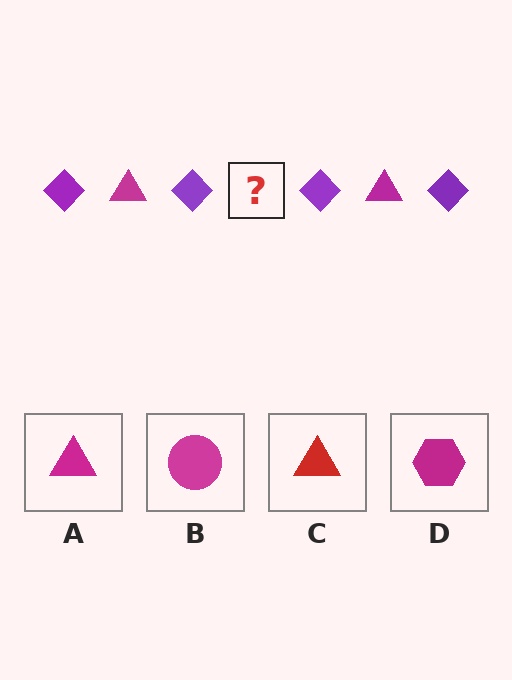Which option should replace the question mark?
Option A.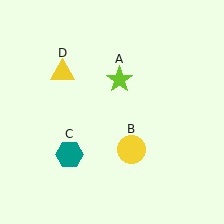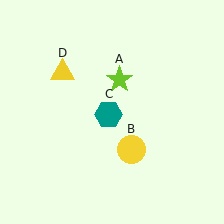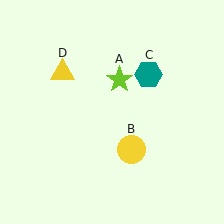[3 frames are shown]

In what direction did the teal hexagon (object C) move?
The teal hexagon (object C) moved up and to the right.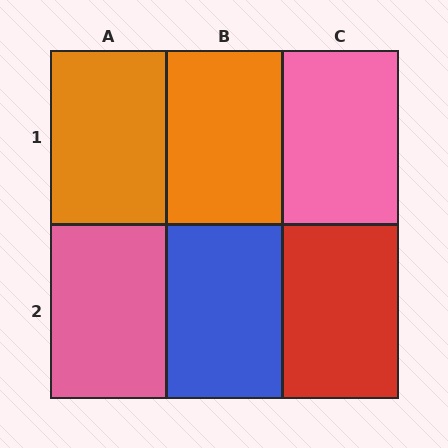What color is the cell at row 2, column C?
Red.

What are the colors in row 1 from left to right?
Orange, orange, pink.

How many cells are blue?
1 cell is blue.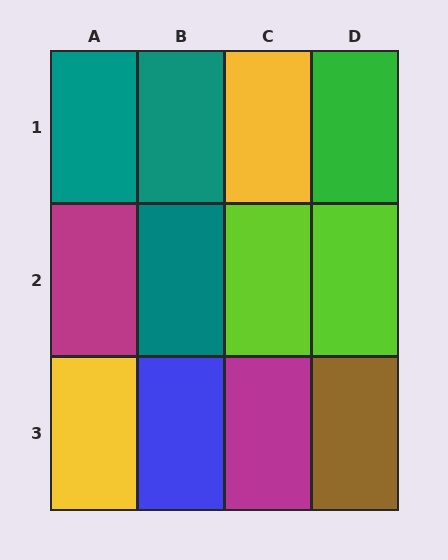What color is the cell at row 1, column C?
Yellow.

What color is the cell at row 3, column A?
Yellow.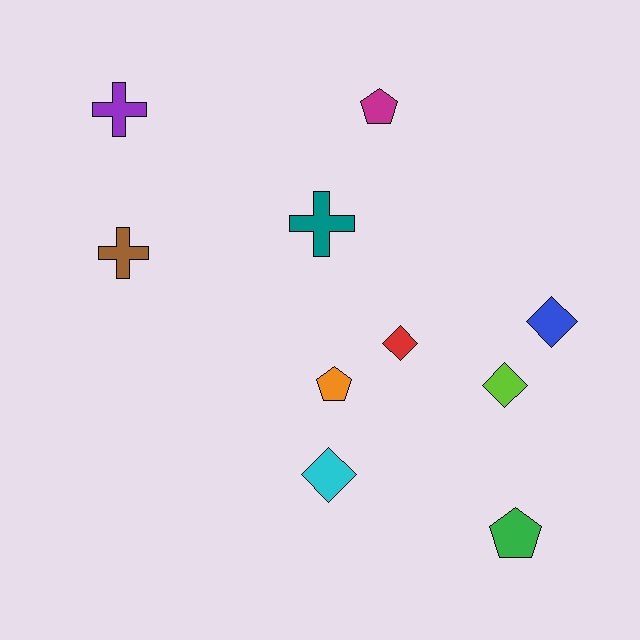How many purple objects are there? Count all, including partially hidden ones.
There is 1 purple object.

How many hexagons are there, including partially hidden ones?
There are no hexagons.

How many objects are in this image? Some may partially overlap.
There are 10 objects.